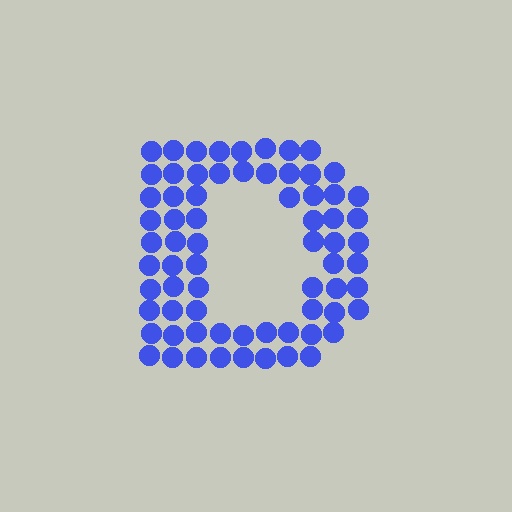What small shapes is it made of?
It is made of small circles.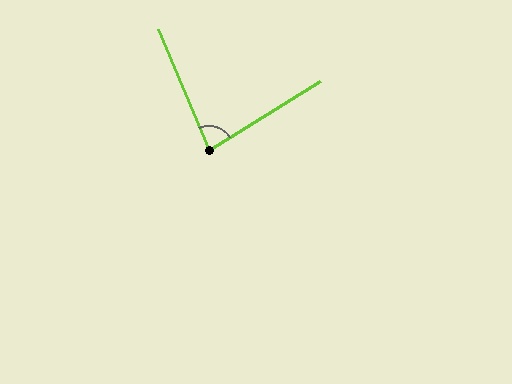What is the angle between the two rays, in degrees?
Approximately 81 degrees.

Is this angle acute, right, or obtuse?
It is acute.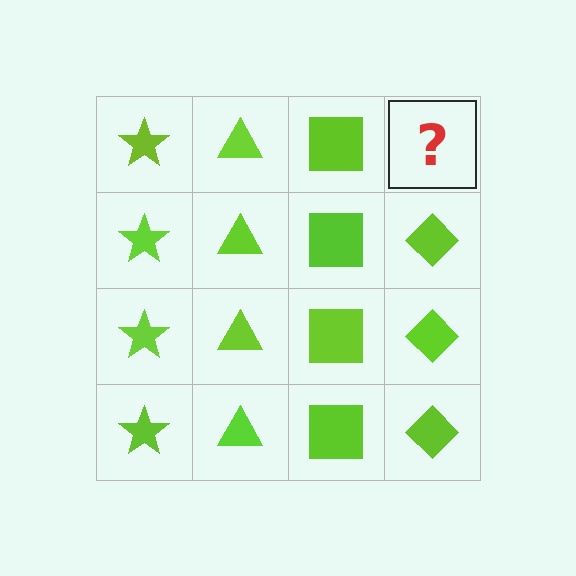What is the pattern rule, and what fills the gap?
The rule is that each column has a consistent shape. The gap should be filled with a lime diamond.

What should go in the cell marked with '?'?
The missing cell should contain a lime diamond.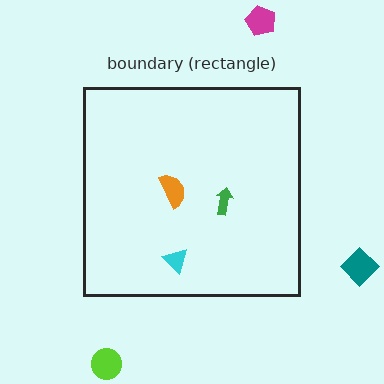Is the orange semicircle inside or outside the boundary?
Inside.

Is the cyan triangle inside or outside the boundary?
Inside.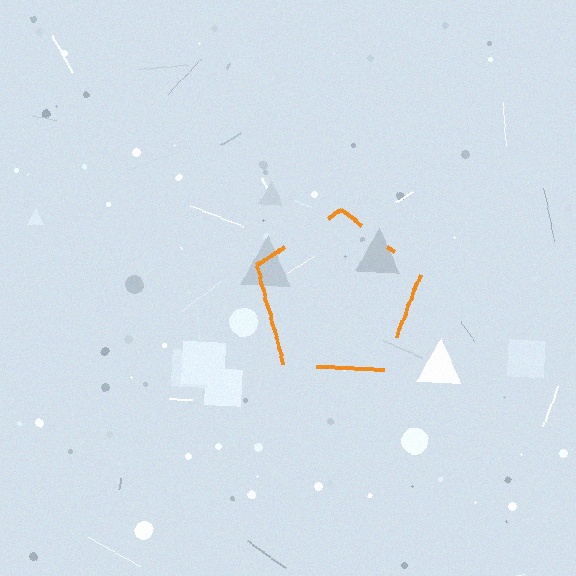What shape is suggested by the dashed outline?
The dashed outline suggests a pentagon.